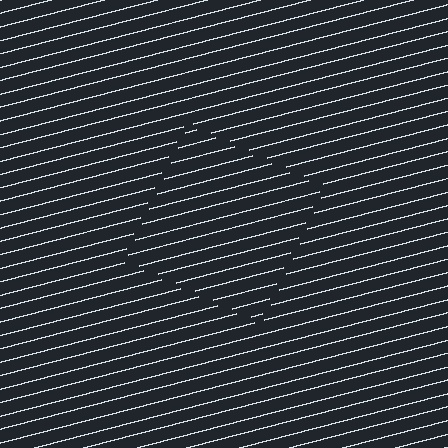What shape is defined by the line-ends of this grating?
An illusory square. The interior of the shape contains the same grating, shifted by half a period — the contour is defined by the phase discontinuity where line-ends from the inner and outer gratings abut.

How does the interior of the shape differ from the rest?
The interior of the shape contains the same grating, shifted by half a period — the contour is defined by the phase discontinuity where line-ends from the inner and outer gratings abut.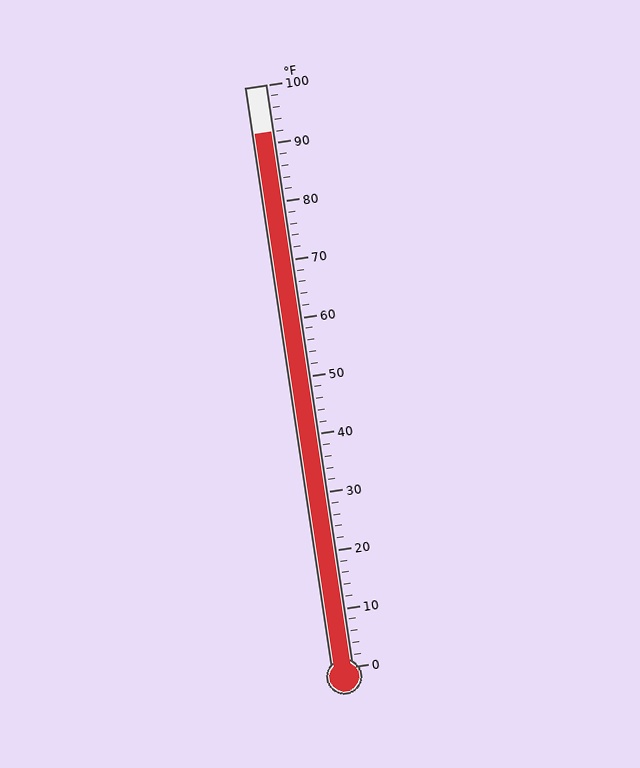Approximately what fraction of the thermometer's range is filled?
The thermometer is filled to approximately 90% of its range.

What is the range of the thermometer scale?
The thermometer scale ranges from 0°F to 100°F.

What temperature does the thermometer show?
The thermometer shows approximately 92°F.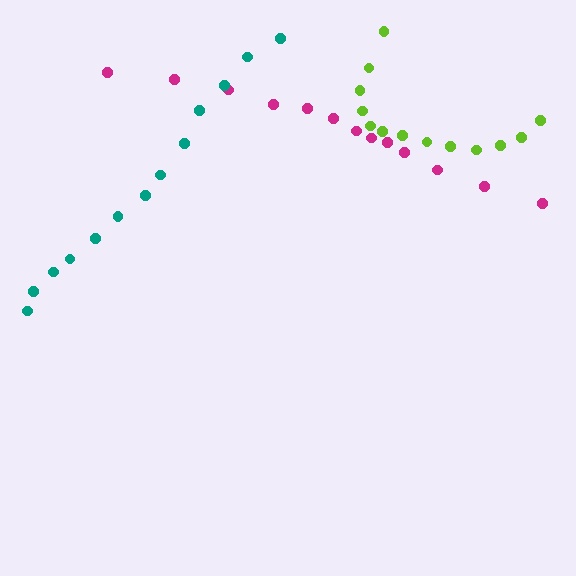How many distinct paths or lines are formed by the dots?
There are 3 distinct paths.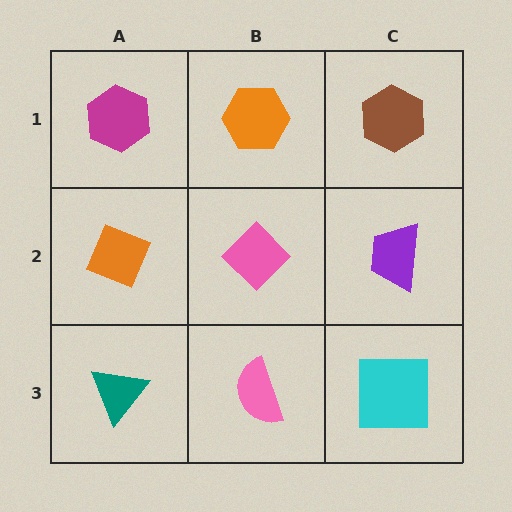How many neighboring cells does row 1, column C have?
2.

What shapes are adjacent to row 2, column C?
A brown hexagon (row 1, column C), a cyan square (row 3, column C), a pink diamond (row 2, column B).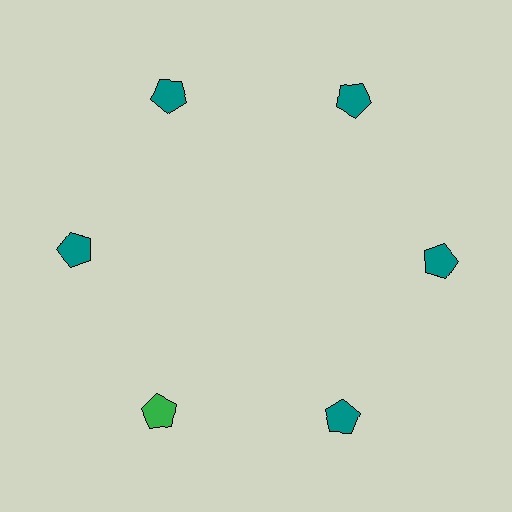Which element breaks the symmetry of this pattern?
The green pentagon at roughly the 7 o'clock position breaks the symmetry. All other shapes are teal pentagons.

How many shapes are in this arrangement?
There are 6 shapes arranged in a ring pattern.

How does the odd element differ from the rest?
It has a different color: green instead of teal.